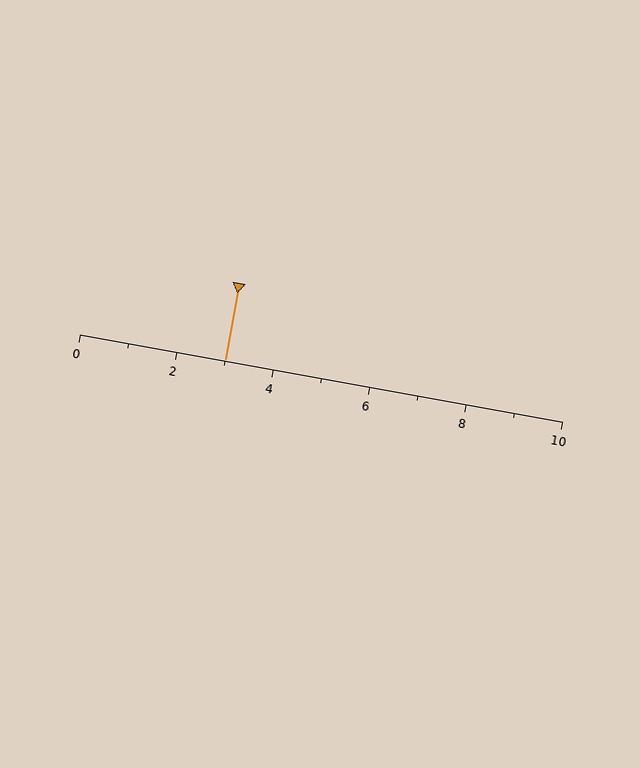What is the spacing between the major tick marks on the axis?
The major ticks are spaced 2 apart.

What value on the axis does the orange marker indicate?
The marker indicates approximately 3.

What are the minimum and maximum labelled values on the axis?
The axis runs from 0 to 10.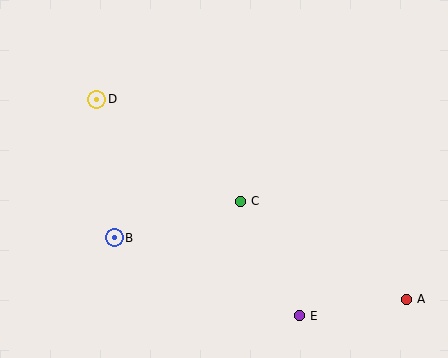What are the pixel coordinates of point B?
Point B is at (114, 238).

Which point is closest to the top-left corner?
Point D is closest to the top-left corner.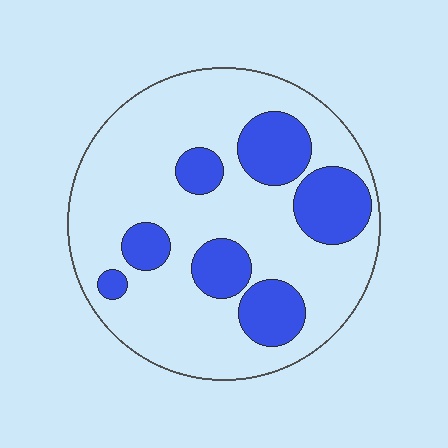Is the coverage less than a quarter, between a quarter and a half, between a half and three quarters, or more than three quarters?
Between a quarter and a half.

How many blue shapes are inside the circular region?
7.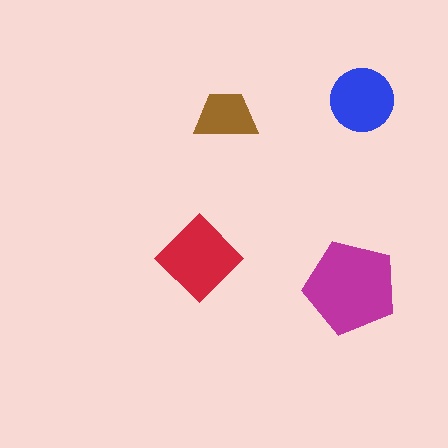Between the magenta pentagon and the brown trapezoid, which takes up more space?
The magenta pentagon.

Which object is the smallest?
The brown trapezoid.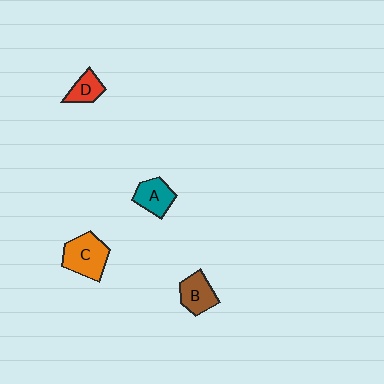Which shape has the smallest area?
Shape D (red).